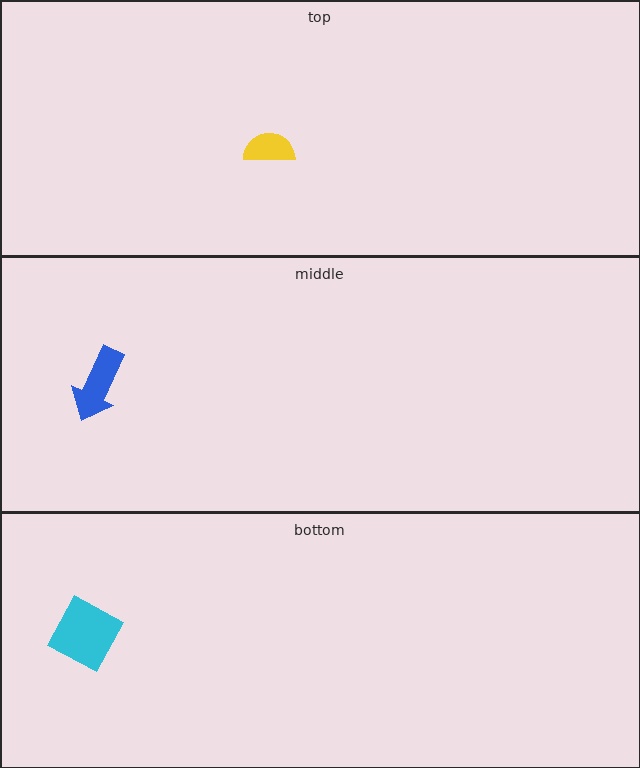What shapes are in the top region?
The yellow semicircle.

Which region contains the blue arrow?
The middle region.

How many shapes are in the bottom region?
1.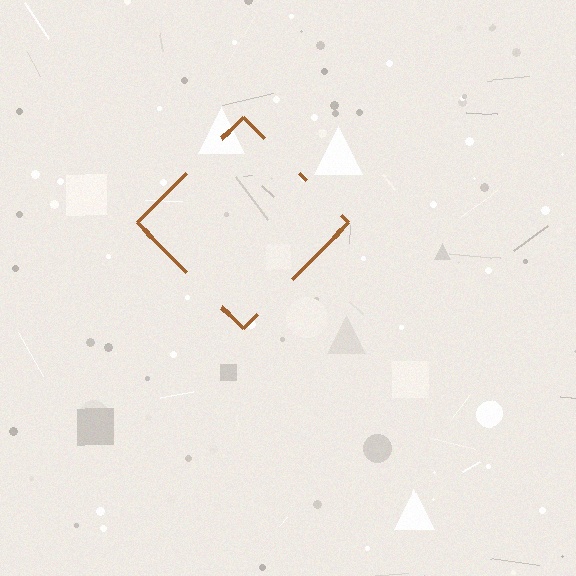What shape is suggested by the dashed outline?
The dashed outline suggests a diamond.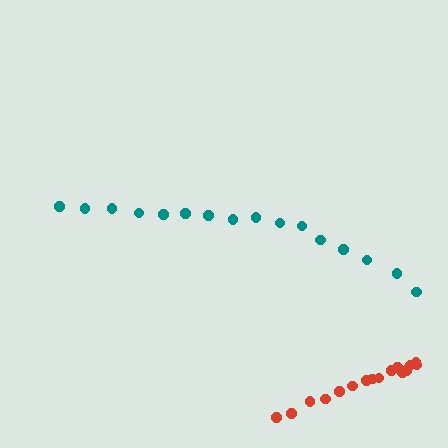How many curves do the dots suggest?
There are 2 distinct paths.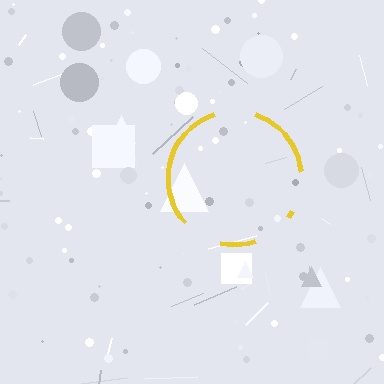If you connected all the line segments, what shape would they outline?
They would outline a circle.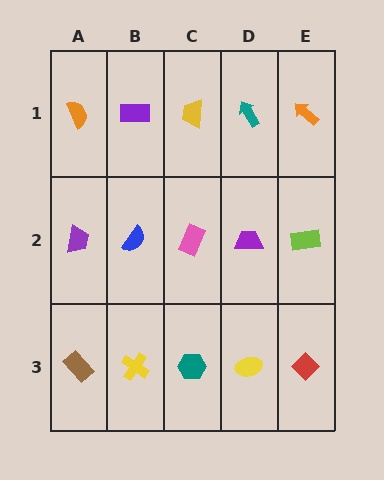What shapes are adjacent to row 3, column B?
A blue semicircle (row 2, column B), a brown rectangle (row 3, column A), a teal hexagon (row 3, column C).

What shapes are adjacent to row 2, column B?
A purple rectangle (row 1, column B), a yellow cross (row 3, column B), a purple trapezoid (row 2, column A), a pink rectangle (row 2, column C).